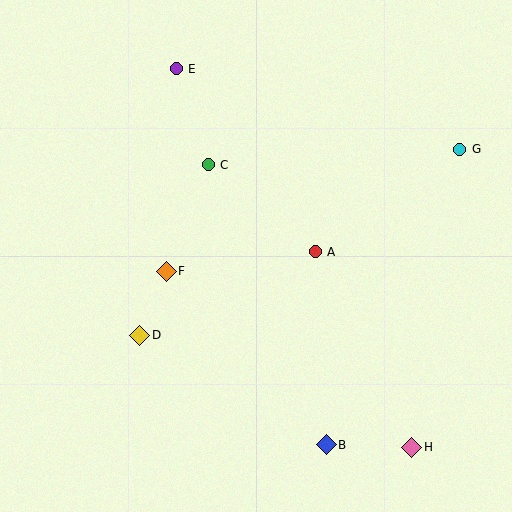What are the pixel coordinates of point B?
Point B is at (326, 445).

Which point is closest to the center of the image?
Point A at (315, 252) is closest to the center.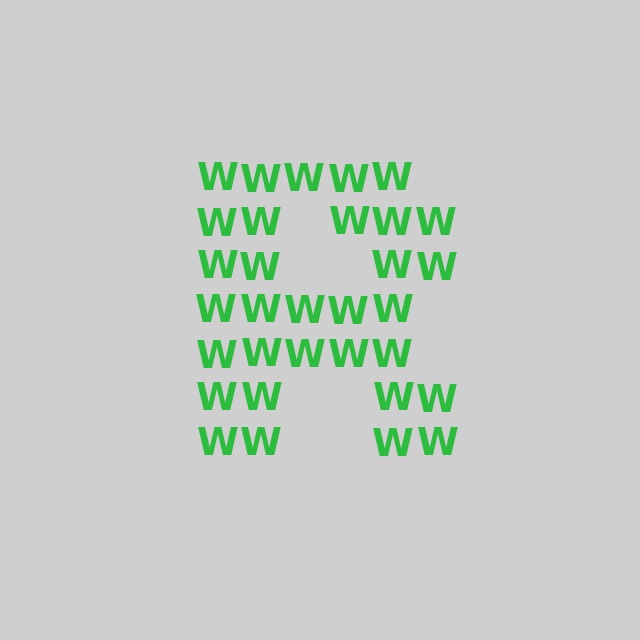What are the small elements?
The small elements are letter W's.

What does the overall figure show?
The overall figure shows the letter R.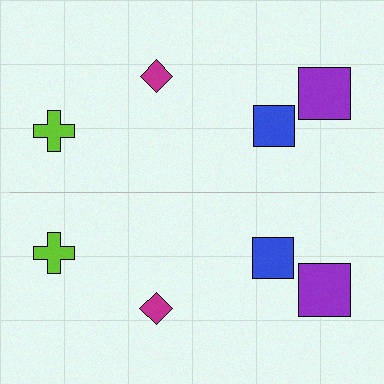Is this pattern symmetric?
Yes, this pattern has bilateral (reflection) symmetry.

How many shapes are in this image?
There are 8 shapes in this image.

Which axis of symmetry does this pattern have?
The pattern has a horizontal axis of symmetry running through the center of the image.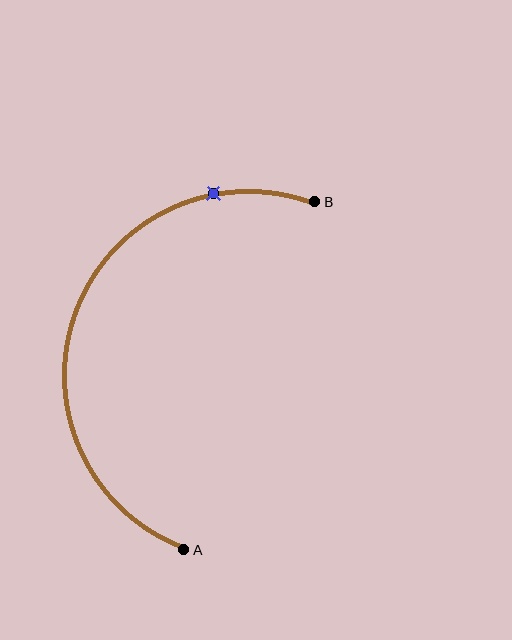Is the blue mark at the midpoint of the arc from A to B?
No. The blue mark lies on the arc but is closer to endpoint B. The arc midpoint would be at the point on the curve equidistant along the arc from both A and B.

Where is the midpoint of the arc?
The arc midpoint is the point on the curve farthest from the straight line joining A and B. It sits to the left of that line.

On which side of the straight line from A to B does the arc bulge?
The arc bulges to the left of the straight line connecting A and B.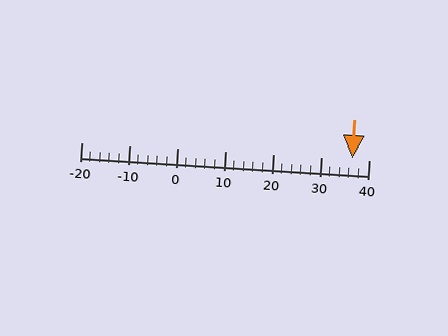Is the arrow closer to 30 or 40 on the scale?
The arrow is closer to 40.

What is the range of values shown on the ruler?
The ruler shows values from -20 to 40.